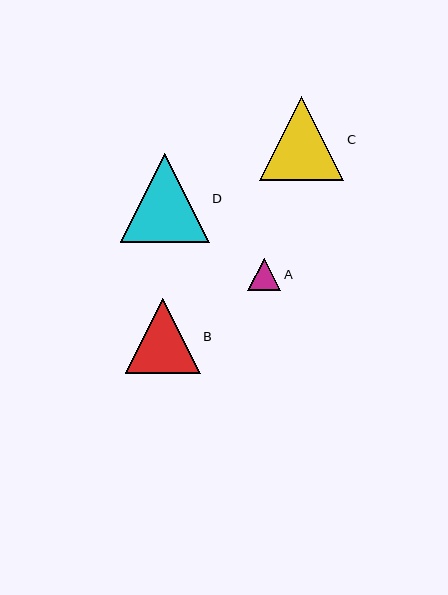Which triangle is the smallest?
Triangle A is the smallest with a size of approximately 33 pixels.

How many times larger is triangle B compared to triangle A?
Triangle B is approximately 2.3 times the size of triangle A.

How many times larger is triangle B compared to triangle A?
Triangle B is approximately 2.3 times the size of triangle A.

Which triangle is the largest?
Triangle D is the largest with a size of approximately 89 pixels.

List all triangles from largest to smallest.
From largest to smallest: D, C, B, A.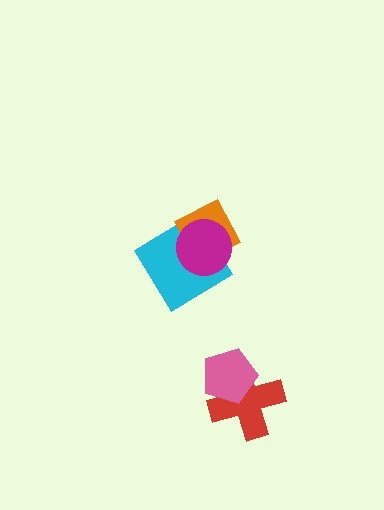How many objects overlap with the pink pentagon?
1 object overlaps with the pink pentagon.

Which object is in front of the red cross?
The pink pentagon is in front of the red cross.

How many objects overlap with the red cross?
1 object overlaps with the red cross.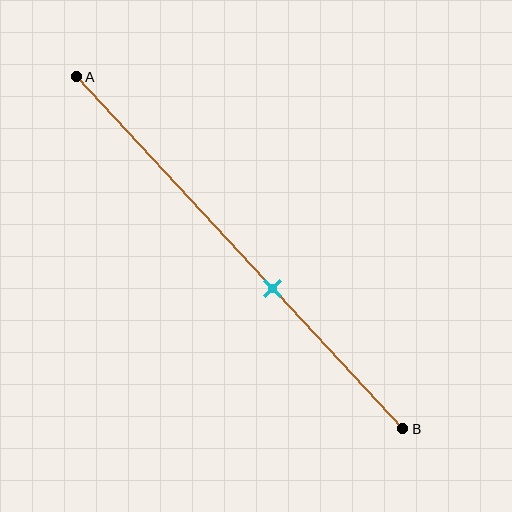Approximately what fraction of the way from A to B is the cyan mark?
The cyan mark is approximately 60% of the way from A to B.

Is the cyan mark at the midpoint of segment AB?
No, the mark is at about 60% from A, not at the 50% midpoint.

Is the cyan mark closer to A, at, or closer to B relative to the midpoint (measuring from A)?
The cyan mark is closer to point B than the midpoint of segment AB.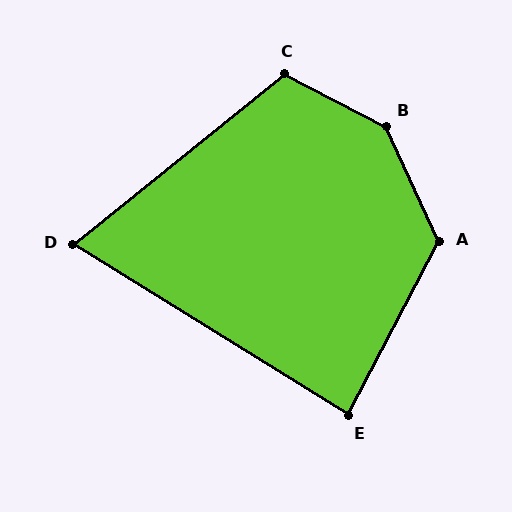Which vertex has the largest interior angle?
B, at approximately 142 degrees.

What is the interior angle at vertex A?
Approximately 128 degrees (obtuse).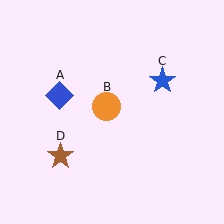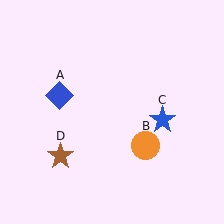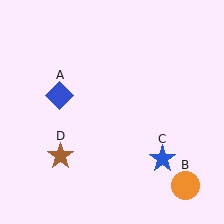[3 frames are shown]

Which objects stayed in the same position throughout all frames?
Blue diamond (object A) and brown star (object D) remained stationary.